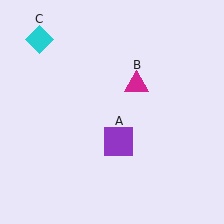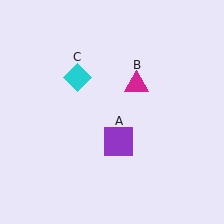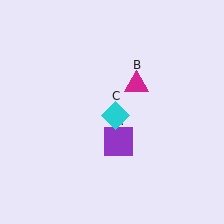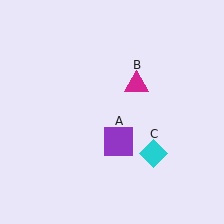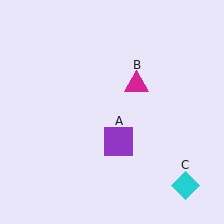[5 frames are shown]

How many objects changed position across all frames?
1 object changed position: cyan diamond (object C).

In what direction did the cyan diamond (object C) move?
The cyan diamond (object C) moved down and to the right.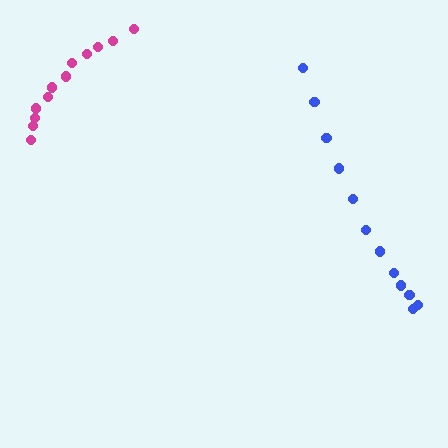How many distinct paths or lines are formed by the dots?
There are 2 distinct paths.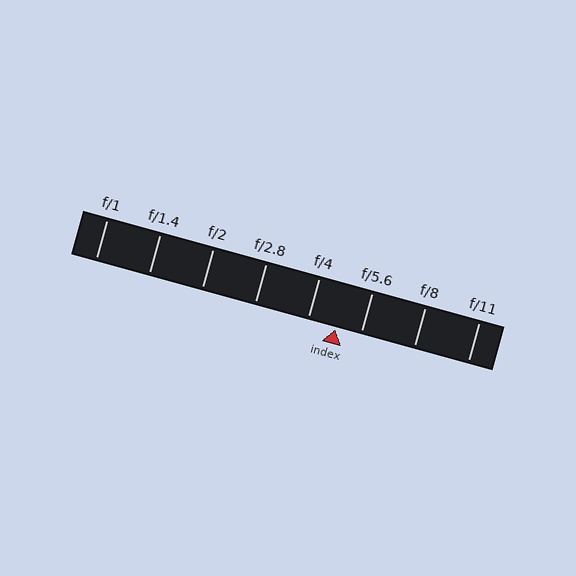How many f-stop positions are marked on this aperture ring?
There are 8 f-stop positions marked.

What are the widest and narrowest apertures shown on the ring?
The widest aperture shown is f/1 and the narrowest is f/11.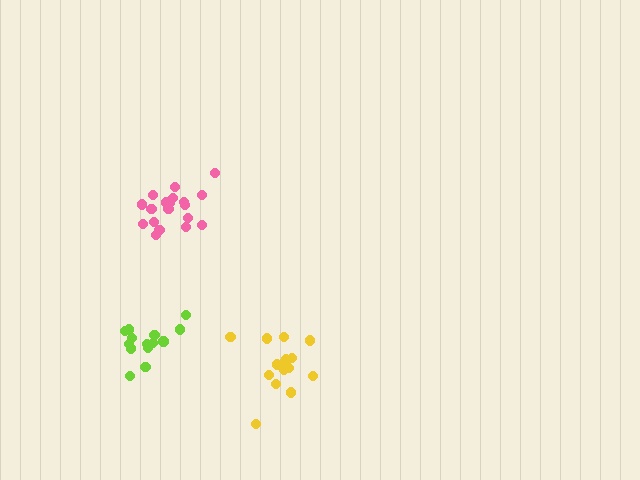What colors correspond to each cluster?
The clusters are colored: pink, lime, yellow.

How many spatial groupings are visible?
There are 3 spatial groupings.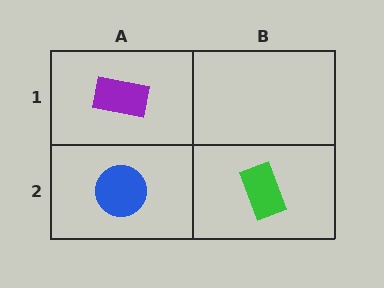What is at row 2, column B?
A green rectangle.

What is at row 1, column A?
A purple rectangle.